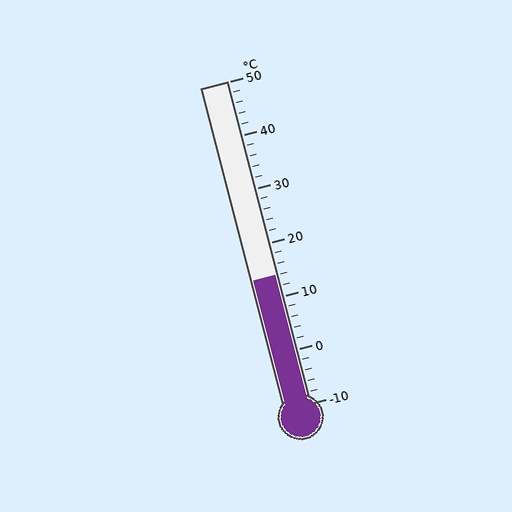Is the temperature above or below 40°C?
The temperature is below 40°C.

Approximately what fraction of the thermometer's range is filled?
The thermometer is filled to approximately 40% of its range.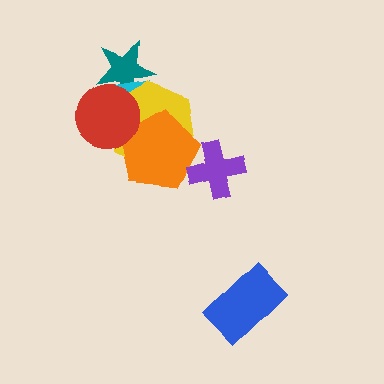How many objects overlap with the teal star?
3 objects overlap with the teal star.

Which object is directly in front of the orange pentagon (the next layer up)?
The red circle is directly in front of the orange pentagon.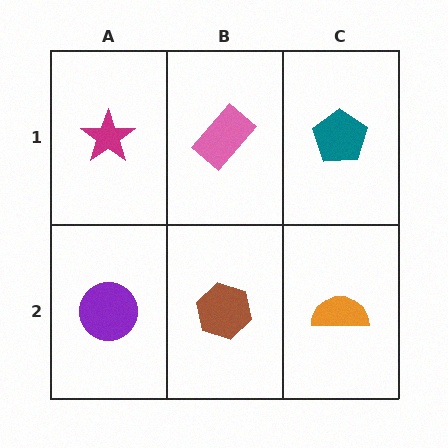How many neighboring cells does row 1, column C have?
2.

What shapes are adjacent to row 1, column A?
A purple circle (row 2, column A), a pink rectangle (row 1, column B).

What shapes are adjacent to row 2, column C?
A teal pentagon (row 1, column C), a brown hexagon (row 2, column B).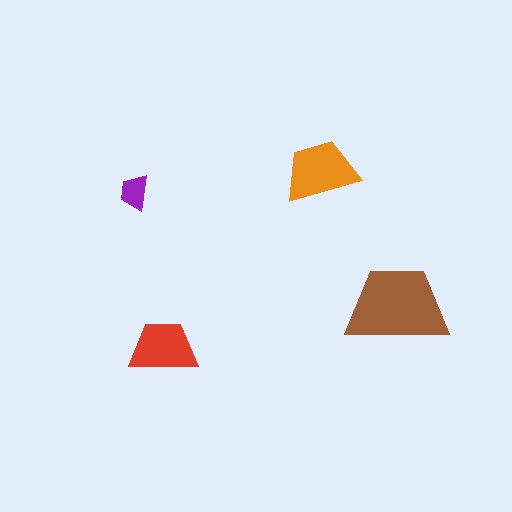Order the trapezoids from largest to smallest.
the brown one, the orange one, the red one, the purple one.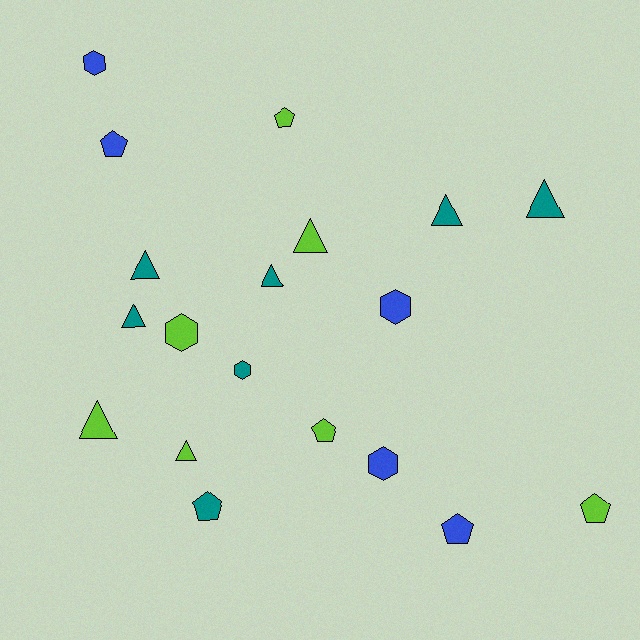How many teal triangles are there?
There are 5 teal triangles.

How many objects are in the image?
There are 19 objects.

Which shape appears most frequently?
Triangle, with 8 objects.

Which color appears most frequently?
Teal, with 7 objects.